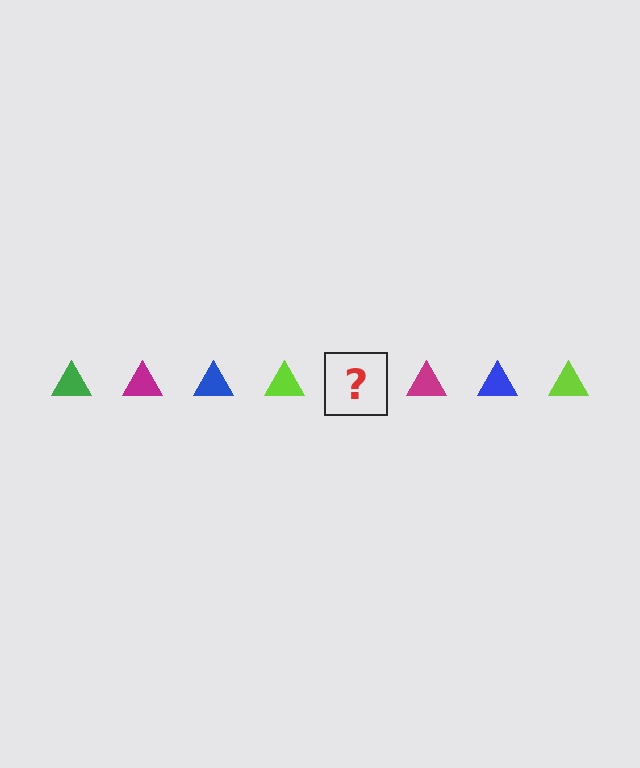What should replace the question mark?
The question mark should be replaced with a green triangle.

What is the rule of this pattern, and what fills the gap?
The rule is that the pattern cycles through green, magenta, blue, lime triangles. The gap should be filled with a green triangle.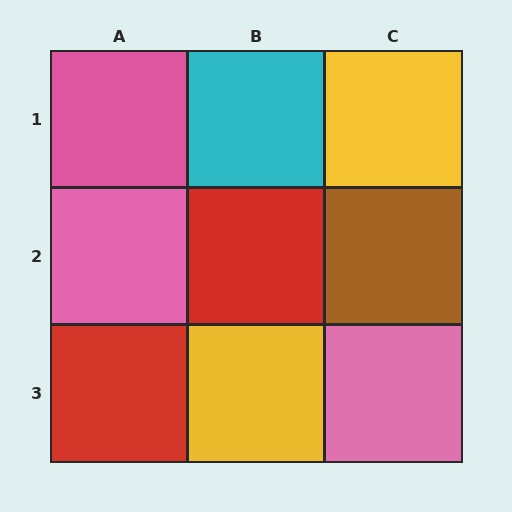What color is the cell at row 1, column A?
Pink.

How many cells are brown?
1 cell is brown.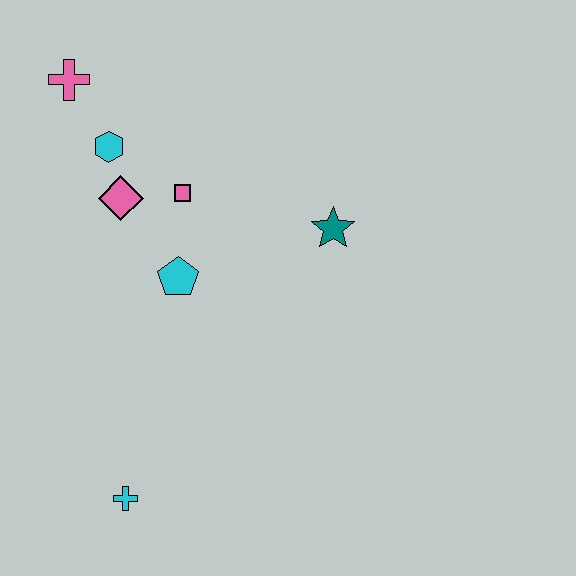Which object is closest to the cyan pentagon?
The pink square is closest to the cyan pentagon.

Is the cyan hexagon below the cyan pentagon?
No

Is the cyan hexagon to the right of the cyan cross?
No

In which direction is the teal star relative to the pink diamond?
The teal star is to the right of the pink diamond.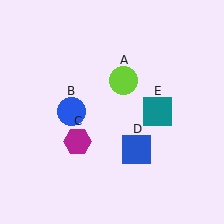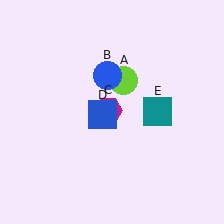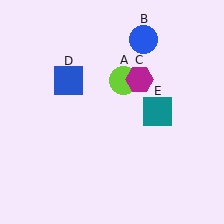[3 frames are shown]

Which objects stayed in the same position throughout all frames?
Lime circle (object A) and teal square (object E) remained stationary.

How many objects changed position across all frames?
3 objects changed position: blue circle (object B), magenta hexagon (object C), blue square (object D).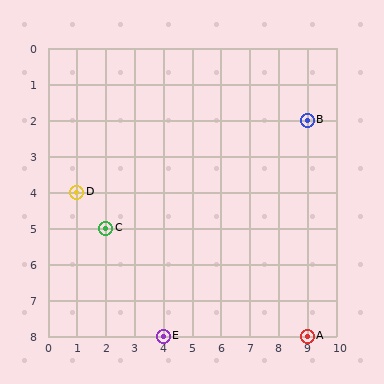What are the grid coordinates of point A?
Point A is at grid coordinates (9, 8).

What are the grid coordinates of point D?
Point D is at grid coordinates (1, 4).